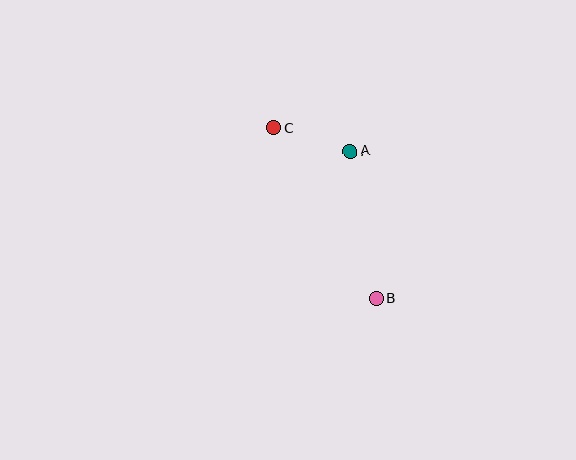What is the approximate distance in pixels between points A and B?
The distance between A and B is approximately 150 pixels.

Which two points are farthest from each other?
Points B and C are farthest from each other.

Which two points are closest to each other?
Points A and C are closest to each other.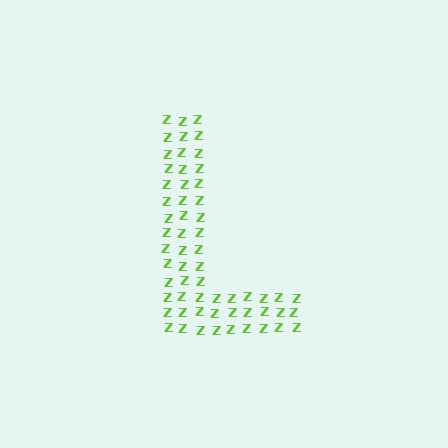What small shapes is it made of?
It is made of small letter Z's.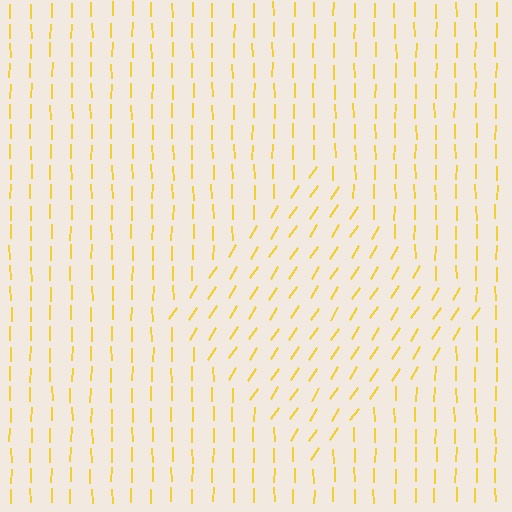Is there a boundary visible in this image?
Yes, there is a texture boundary formed by a change in line orientation.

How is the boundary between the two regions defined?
The boundary is defined purely by a change in line orientation (approximately 33 degrees difference). All lines are the same color and thickness.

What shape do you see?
I see a diamond.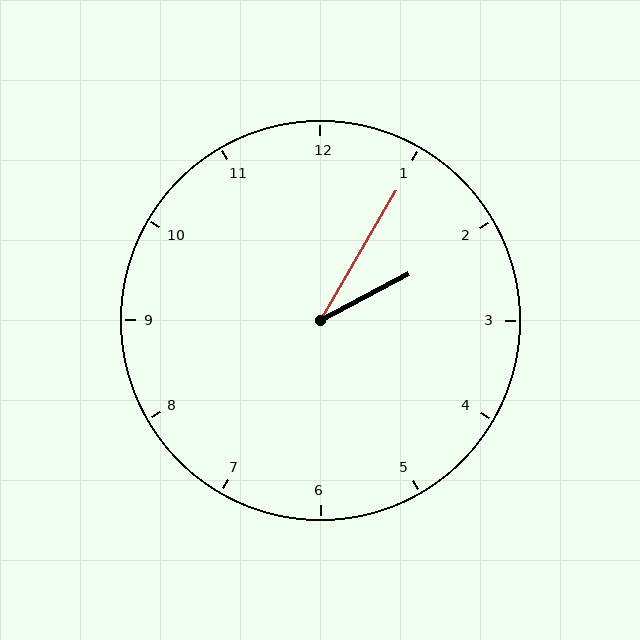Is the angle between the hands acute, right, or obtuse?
It is acute.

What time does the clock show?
2:05.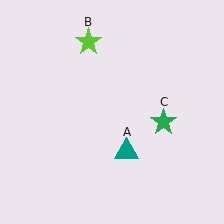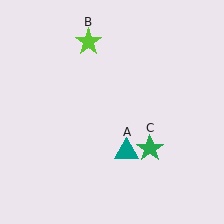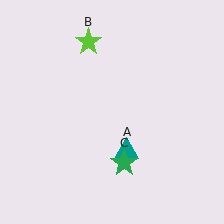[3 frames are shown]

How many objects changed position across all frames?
1 object changed position: green star (object C).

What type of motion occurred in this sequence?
The green star (object C) rotated clockwise around the center of the scene.